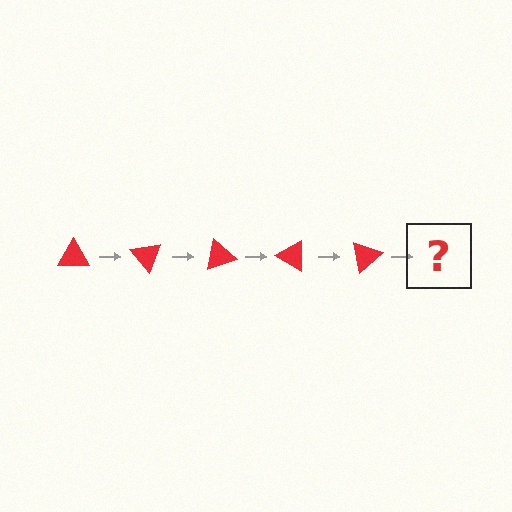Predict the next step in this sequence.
The next step is a red triangle rotated 250 degrees.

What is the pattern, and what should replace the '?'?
The pattern is that the triangle rotates 50 degrees each step. The '?' should be a red triangle rotated 250 degrees.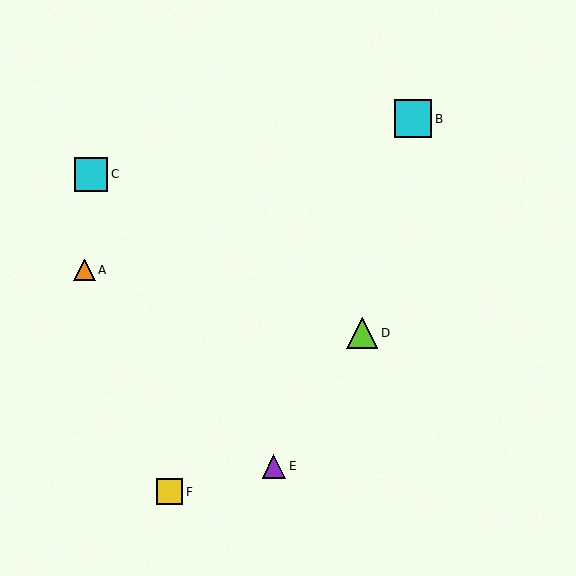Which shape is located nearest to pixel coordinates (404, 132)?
The cyan square (labeled B) at (413, 119) is nearest to that location.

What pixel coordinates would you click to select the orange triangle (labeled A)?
Click at (84, 270) to select the orange triangle A.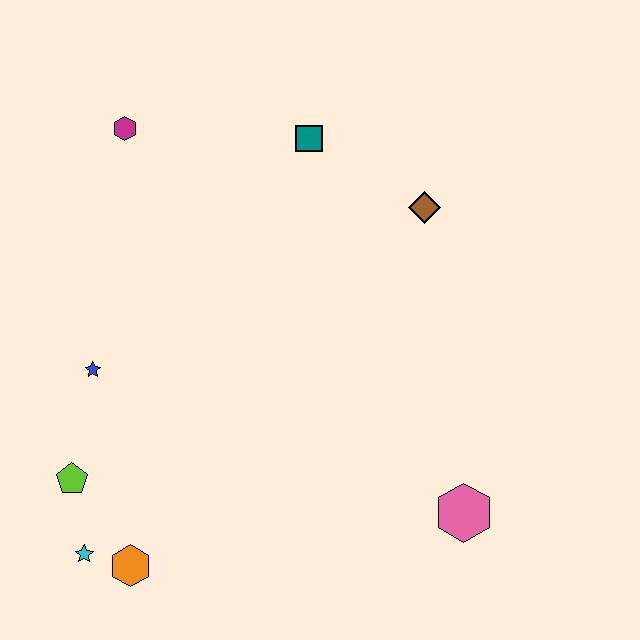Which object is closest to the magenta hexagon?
The teal square is closest to the magenta hexagon.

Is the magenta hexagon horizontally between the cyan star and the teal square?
Yes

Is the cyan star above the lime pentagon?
No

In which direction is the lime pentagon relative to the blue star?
The lime pentagon is below the blue star.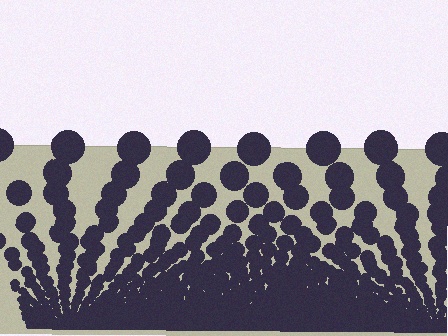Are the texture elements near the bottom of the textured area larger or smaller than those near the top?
Smaller. The gradient is inverted — elements near the bottom are smaller and denser.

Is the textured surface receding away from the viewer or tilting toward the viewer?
The surface appears to tilt toward the viewer. Texture elements get larger and sparser toward the top.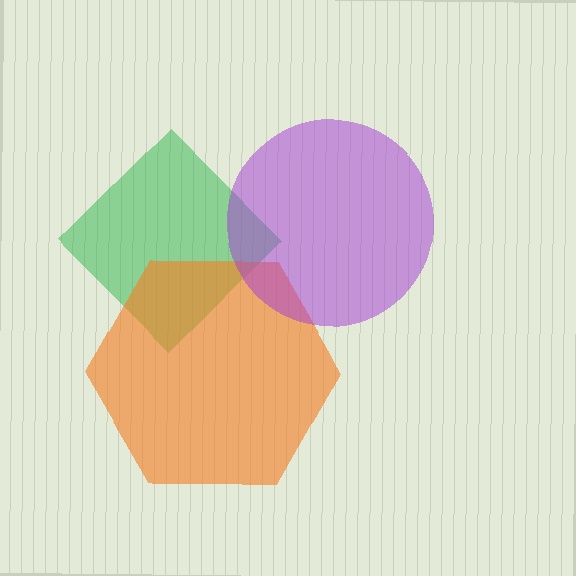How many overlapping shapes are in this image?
There are 3 overlapping shapes in the image.